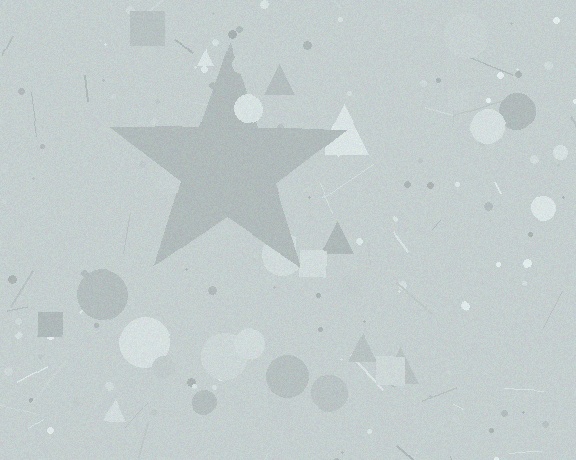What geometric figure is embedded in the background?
A star is embedded in the background.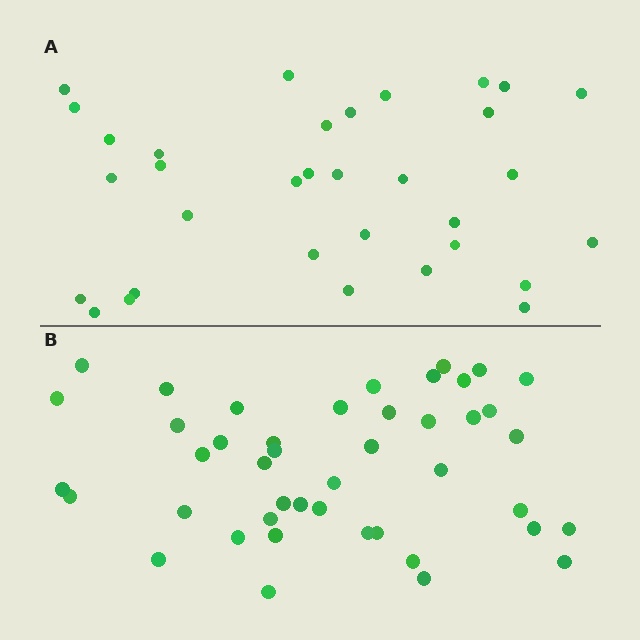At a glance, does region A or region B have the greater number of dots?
Region B (the bottom region) has more dots.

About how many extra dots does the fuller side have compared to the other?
Region B has roughly 12 or so more dots than region A.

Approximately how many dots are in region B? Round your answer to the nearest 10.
About 40 dots. (The exact count is 44, which rounds to 40.)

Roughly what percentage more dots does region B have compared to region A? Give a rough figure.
About 35% more.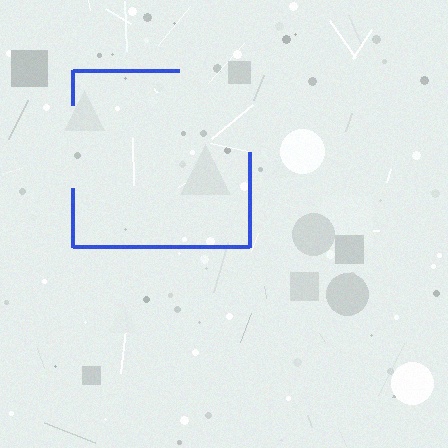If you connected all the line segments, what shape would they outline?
They would outline a square.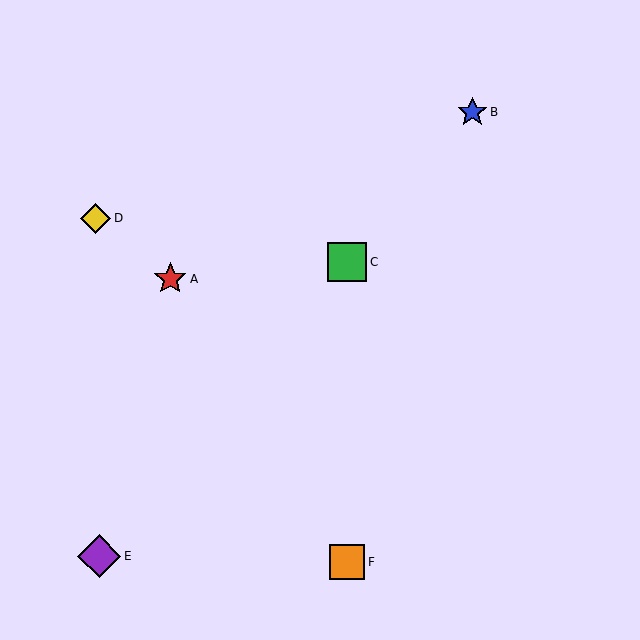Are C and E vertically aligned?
No, C is at x≈347 and E is at x≈99.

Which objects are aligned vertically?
Objects C, F are aligned vertically.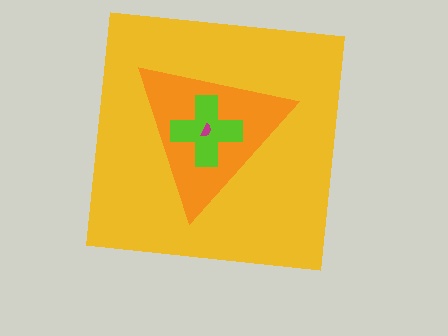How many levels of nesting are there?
4.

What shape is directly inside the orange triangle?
The lime cross.